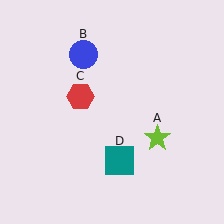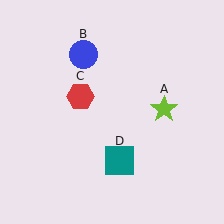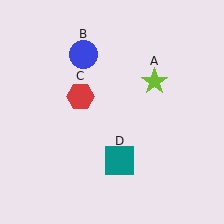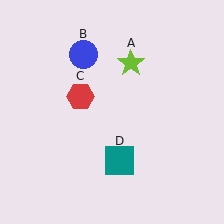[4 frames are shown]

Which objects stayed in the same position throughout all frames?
Blue circle (object B) and red hexagon (object C) and teal square (object D) remained stationary.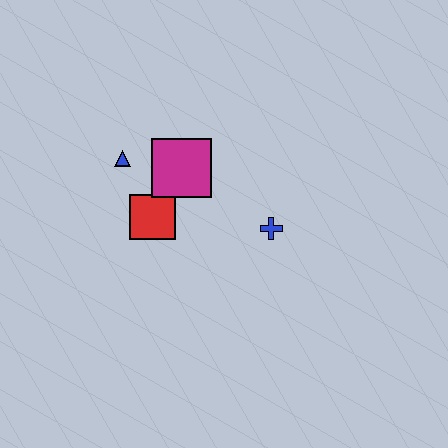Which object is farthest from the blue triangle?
The blue cross is farthest from the blue triangle.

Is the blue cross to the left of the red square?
No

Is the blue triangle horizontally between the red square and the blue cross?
No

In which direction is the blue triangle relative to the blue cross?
The blue triangle is to the left of the blue cross.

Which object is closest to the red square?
The magenta square is closest to the red square.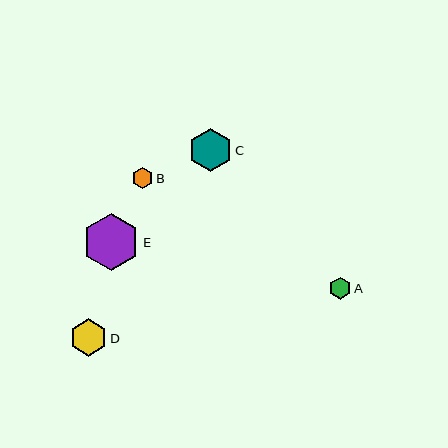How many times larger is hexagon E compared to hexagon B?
Hexagon E is approximately 2.7 times the size of hexagon B.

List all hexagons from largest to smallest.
From largest to smallest: E, C, D, A, B.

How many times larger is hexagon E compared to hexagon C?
Hexagon E is approximately 1.3 times the size of hexagon C.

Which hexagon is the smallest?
Hexagon B is the smallest with a size of approximately 21 pixels.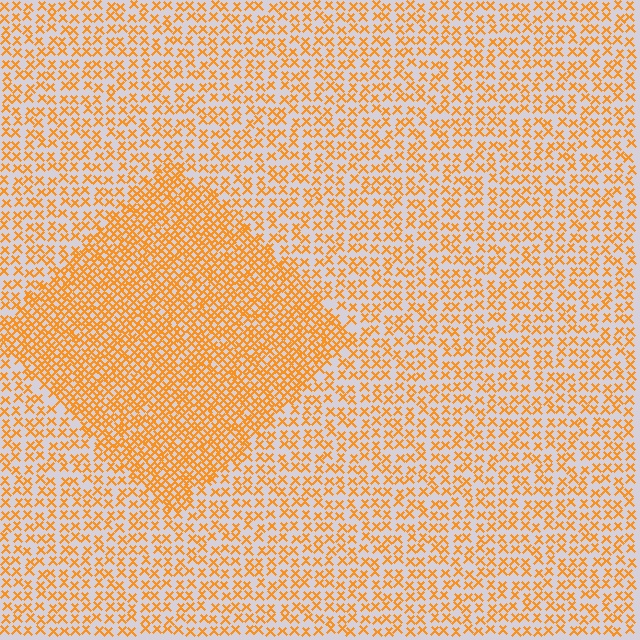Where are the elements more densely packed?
The elements are more densely packed inside the diamond boundary.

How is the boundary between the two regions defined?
The boundary is defined by a change in element density (approximately 2.0x ratio). All elements are the same color, size, and shape.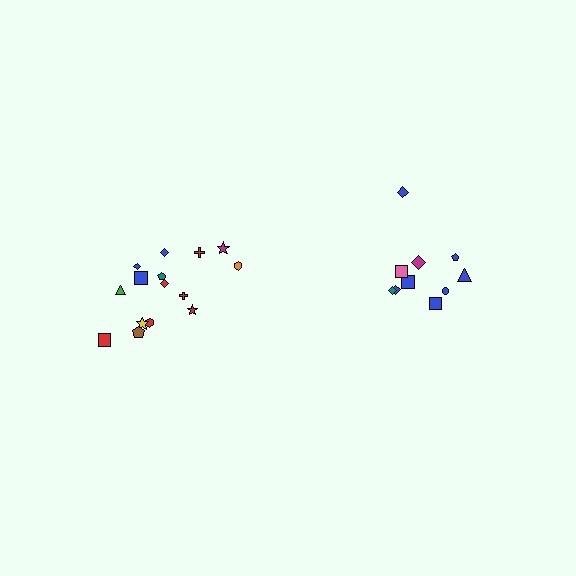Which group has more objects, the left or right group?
The left group.